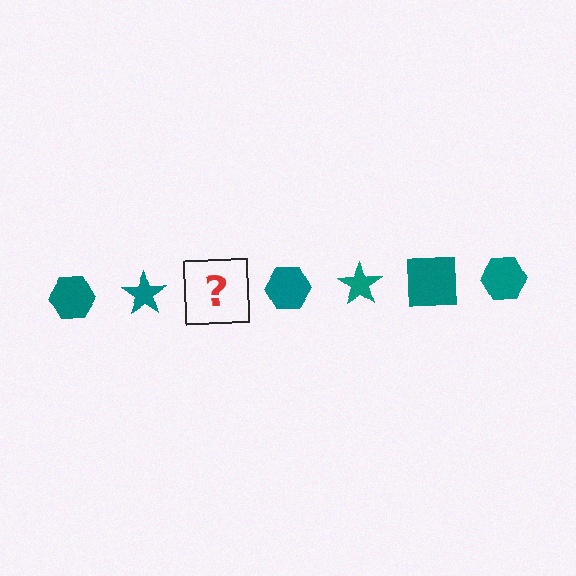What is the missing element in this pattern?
The missing element is a teal square.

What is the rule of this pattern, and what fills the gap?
The rule is that the pattern cycles through hexagon, star, square shapes in teal. The gap should be filled with a teal square.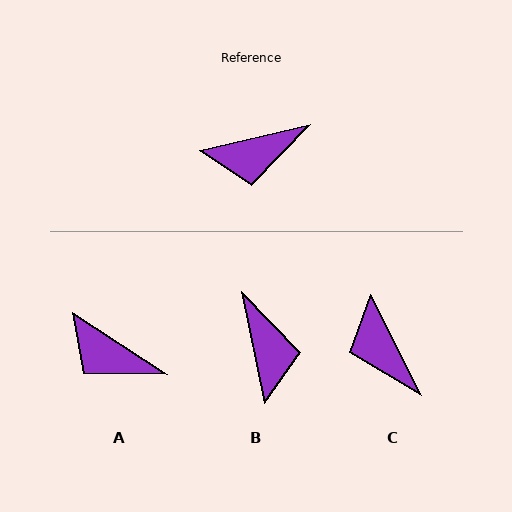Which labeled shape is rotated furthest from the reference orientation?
B, about 88 degrees away.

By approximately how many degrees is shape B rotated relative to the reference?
Approximately 88 degrees counter-clockwise.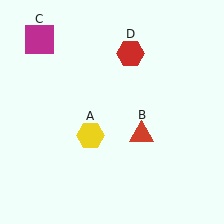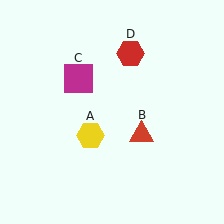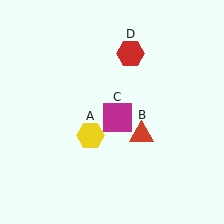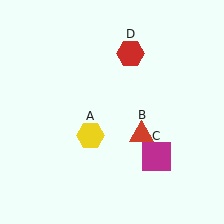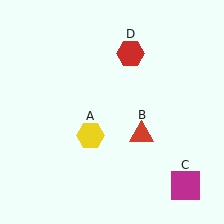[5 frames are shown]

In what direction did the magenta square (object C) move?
The magenta square (object C) moved down and to the right.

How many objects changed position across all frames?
1 object changed position: magenta square (object C).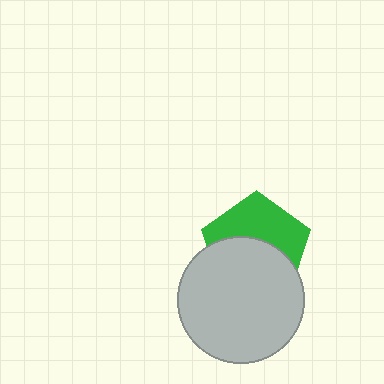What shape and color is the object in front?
The object in front is a light gray circle.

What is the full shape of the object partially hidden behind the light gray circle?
The partially hidden object is a green pentagon.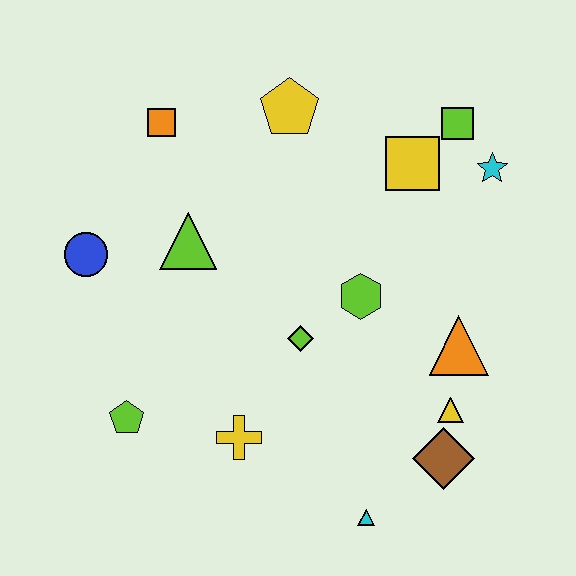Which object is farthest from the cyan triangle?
The orange square is farthest from the cyan triangle.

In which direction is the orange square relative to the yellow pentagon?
The orange square is to the left of the yellow pentagon.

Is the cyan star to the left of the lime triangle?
No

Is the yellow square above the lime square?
No